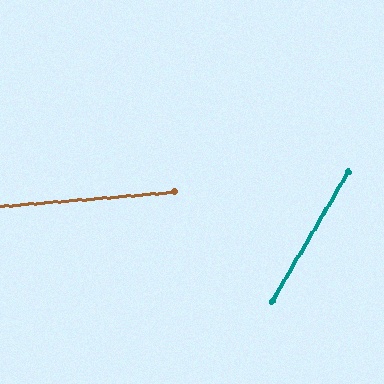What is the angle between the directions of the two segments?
Approximately 55 degrees.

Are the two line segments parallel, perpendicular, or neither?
Neither parallel nor perpendicular — they differ by about 55°.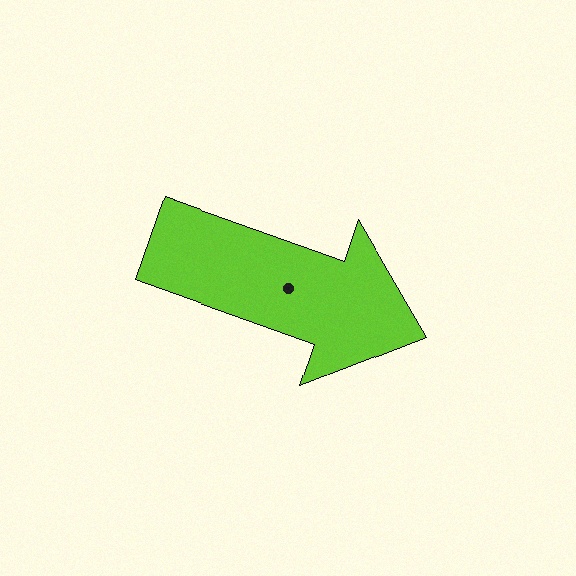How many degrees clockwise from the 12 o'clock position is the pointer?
Approximately 109 degrees.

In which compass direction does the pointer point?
East.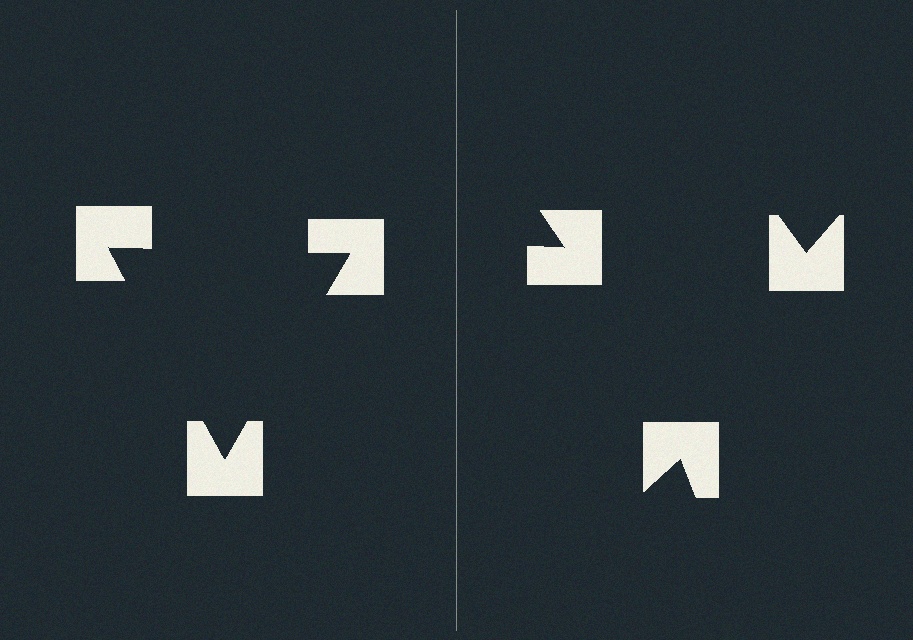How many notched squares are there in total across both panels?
6 — 3 on each side.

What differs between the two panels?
The notched squares are positioned identically on both sides; only the wedge orientations differ. On the left they align to a triangle; on the right they are misaligned.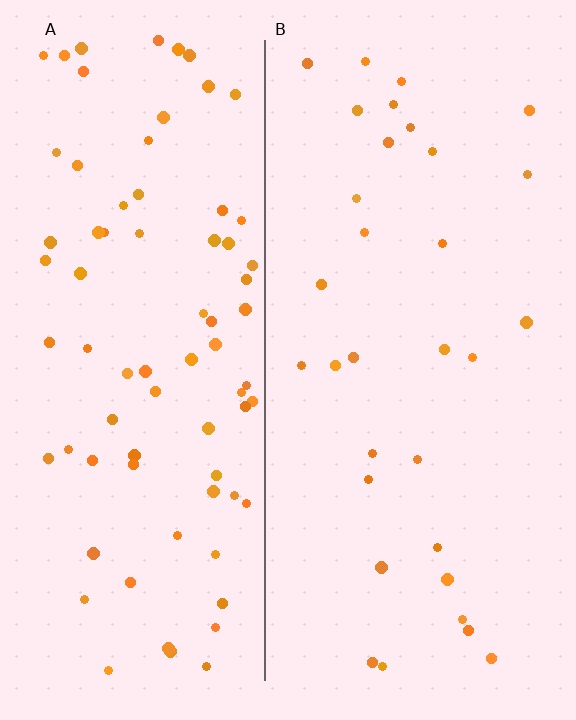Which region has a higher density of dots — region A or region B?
A (the left).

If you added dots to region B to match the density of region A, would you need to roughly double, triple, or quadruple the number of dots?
Approximately double.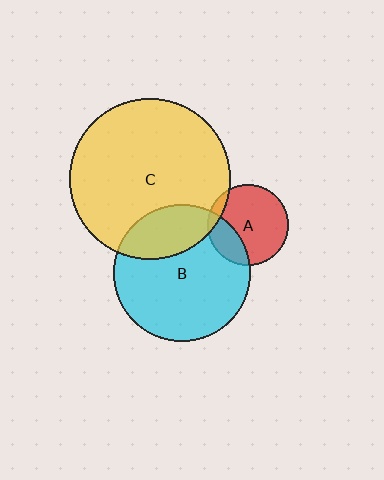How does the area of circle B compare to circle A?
Approximately 2.9 times.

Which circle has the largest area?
Circle C (yellow).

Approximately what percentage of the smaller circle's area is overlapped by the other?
Approximately 25%.